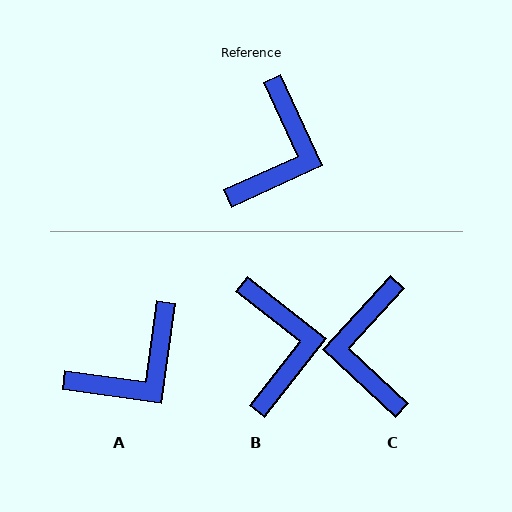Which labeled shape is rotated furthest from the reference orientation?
C, about 157 degrees away.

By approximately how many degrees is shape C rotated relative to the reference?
Approximately 157 degrees clockwise.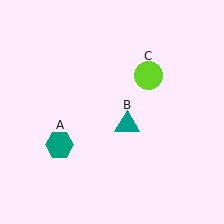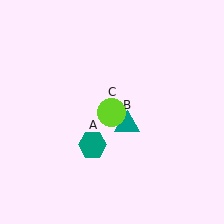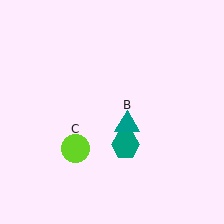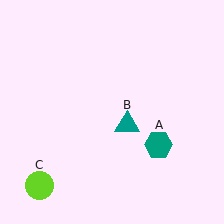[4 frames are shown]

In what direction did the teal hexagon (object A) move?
The teal hexagon (object A) moved right.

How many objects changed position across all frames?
2 objects changed position: teal hexagon (object A), lime circle (object C).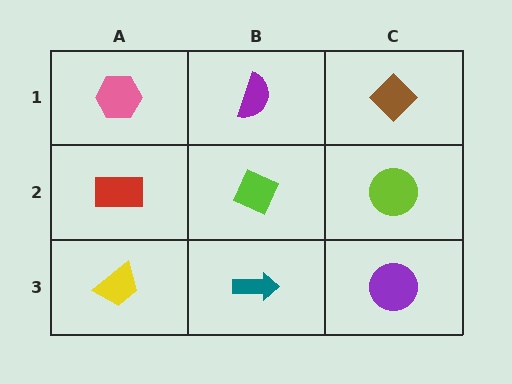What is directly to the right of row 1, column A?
A purple semicircle.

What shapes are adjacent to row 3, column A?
A red rectangle (row 2, column A), a teal arrow (row 3, column B).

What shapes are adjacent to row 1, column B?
A lime diamond (row 2, column B), a pink hexagon (row 1, column A), a brown diamond (row 1, column C).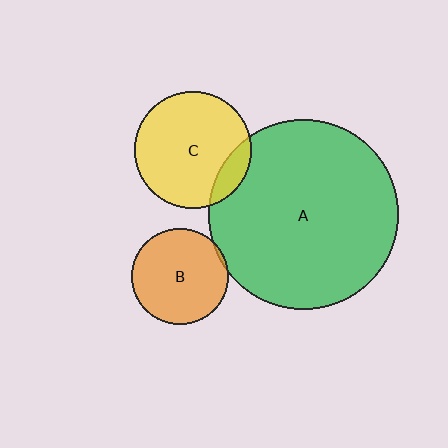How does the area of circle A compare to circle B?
Approximately 3.9 times.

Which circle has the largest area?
Circle A (green).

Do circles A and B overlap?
Yes.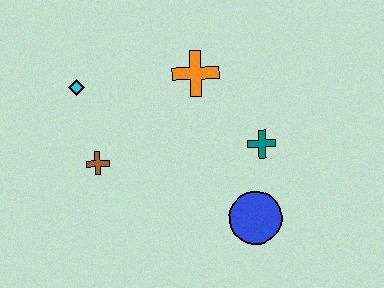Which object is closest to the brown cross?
The cyan diamond is closest to the brown cross.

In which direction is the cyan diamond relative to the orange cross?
The cyan diamond is to the left of the orange cross.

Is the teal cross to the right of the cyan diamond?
Yes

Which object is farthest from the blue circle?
The cyan diamond is farthest from the blue circle.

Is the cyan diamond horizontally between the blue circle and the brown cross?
No